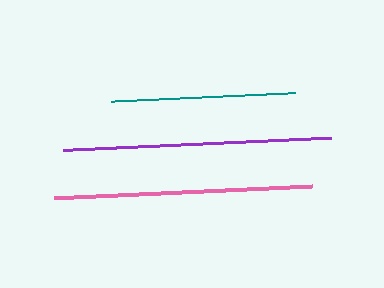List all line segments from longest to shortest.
From longest to shortest: purple, pink, teal.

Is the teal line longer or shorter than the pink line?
The pink line is longer than the teal line.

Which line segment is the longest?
The purple line is the longest at approximately 268 pixels.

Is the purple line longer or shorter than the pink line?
The purple line is longer than the pink line.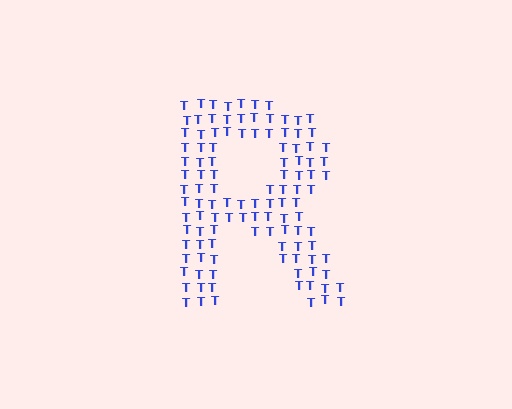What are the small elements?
The small elements are letter T's.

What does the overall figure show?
The overall figure shows the letter R.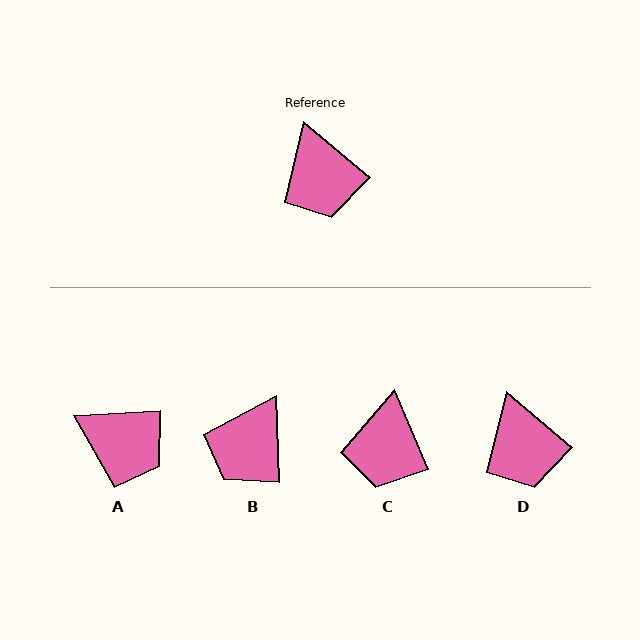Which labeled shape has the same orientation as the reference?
D.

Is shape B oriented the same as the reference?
No, it is off by about 49 degrees.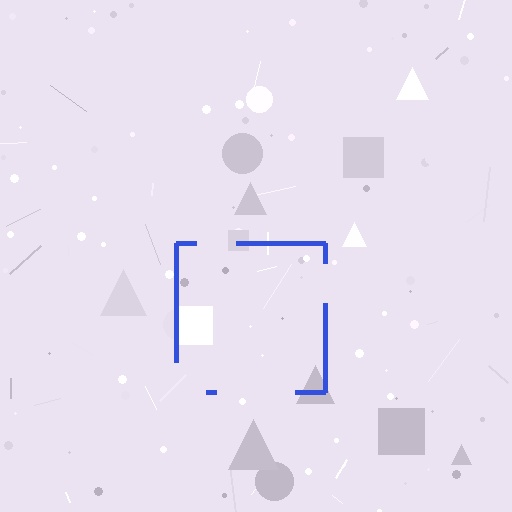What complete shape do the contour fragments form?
The contour fragments form a square.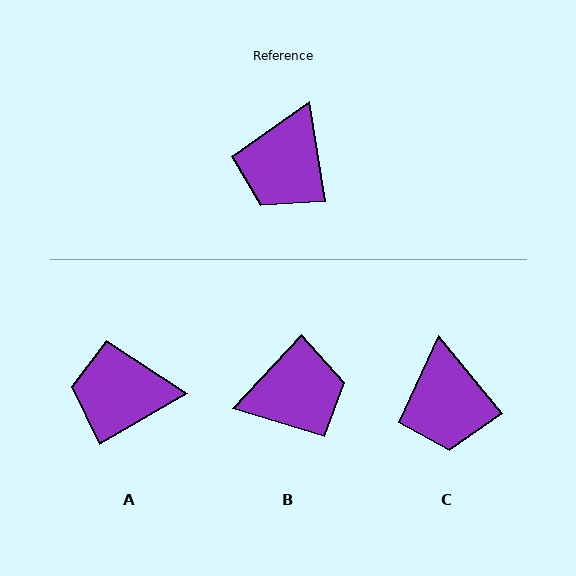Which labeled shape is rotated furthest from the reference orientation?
B, about 128 degrees away.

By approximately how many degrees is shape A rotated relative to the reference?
Approximately 68 degrees clockwise.